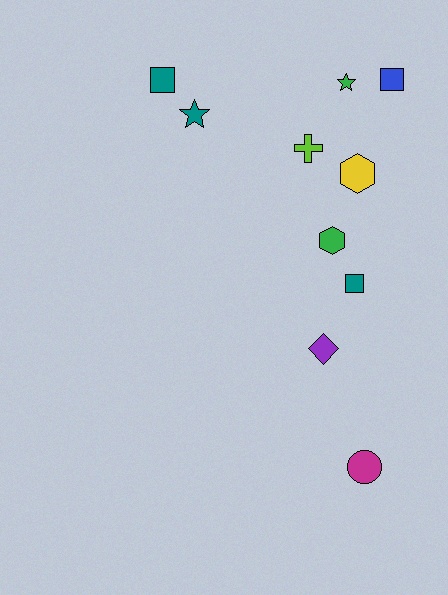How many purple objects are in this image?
There is 1 purple object.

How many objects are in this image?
There are 10 objects.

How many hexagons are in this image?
There are 2 hexagons.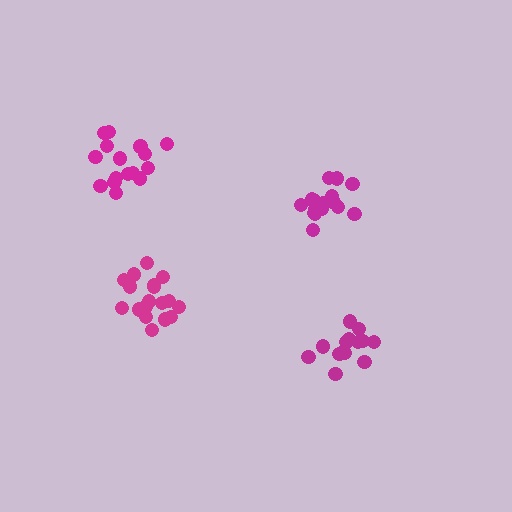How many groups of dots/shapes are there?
There are 4 groups.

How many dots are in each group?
Group 1: 17 dots, Group 2: 14 dots, Group 3: 18 dots, Group 4: 16 dots (65 total).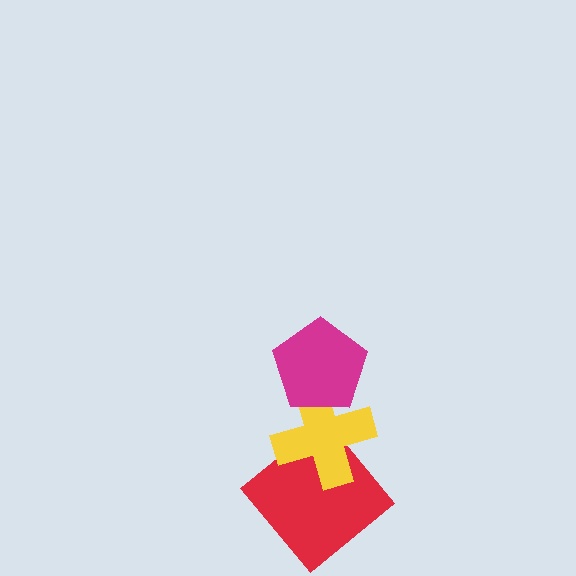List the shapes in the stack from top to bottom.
From top to bottom: the magenta pentagon, the yellow cross, the red diamond.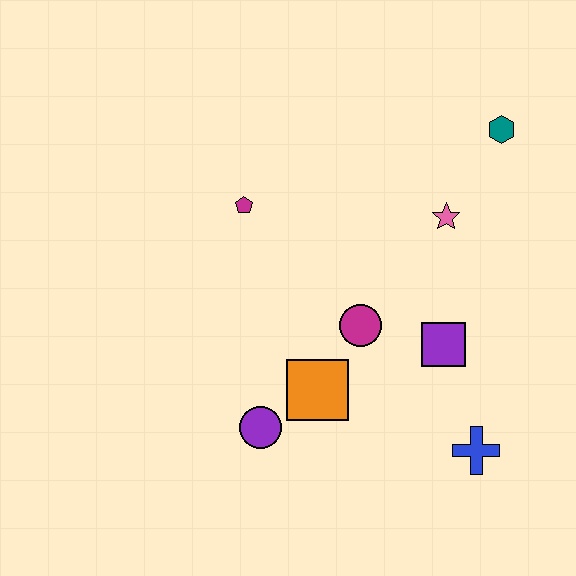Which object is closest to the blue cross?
The purple square is closest to the blue cross.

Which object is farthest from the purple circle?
The teal hexagon is farthest from the purple circle.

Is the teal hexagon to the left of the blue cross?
No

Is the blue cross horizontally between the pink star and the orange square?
No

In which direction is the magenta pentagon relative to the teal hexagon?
The magenta pentagon is to the left of the teal hexagon.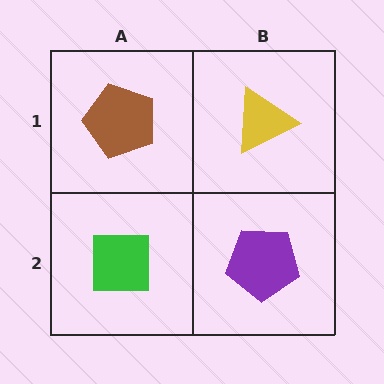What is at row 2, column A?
A green square.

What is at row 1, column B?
A yellow triangle.